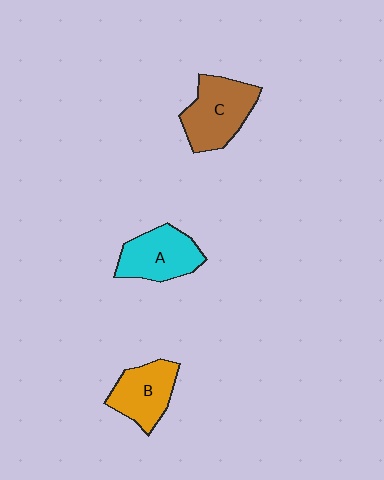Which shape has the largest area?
Shape C (brown).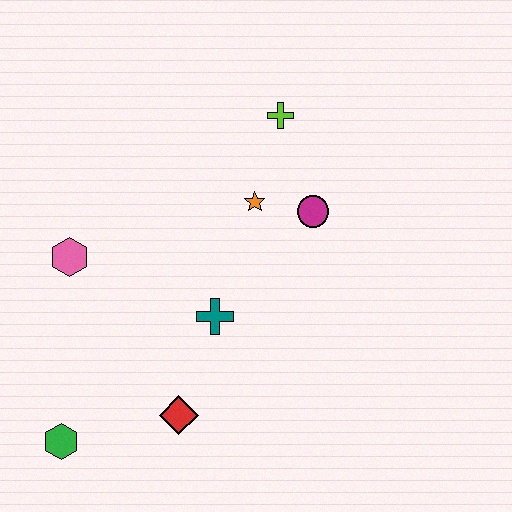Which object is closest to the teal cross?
The red diamond is closest to the teal cross.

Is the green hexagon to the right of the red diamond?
No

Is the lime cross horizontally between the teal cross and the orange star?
No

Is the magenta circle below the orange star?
Yes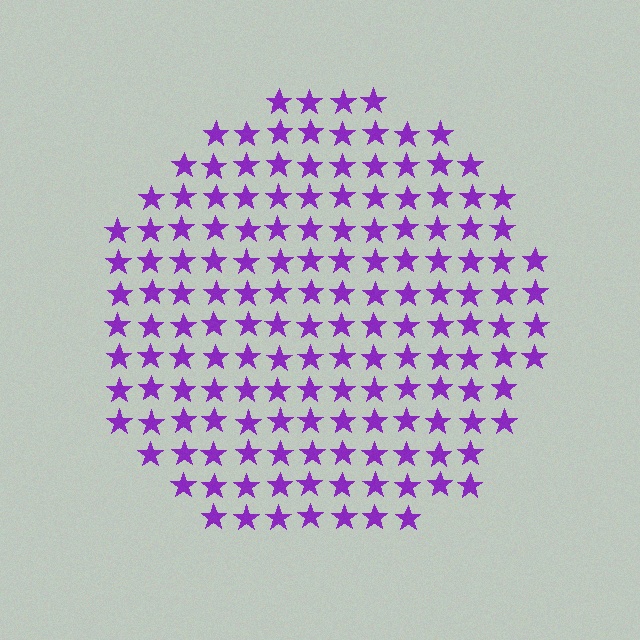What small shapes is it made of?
It is made of small stars.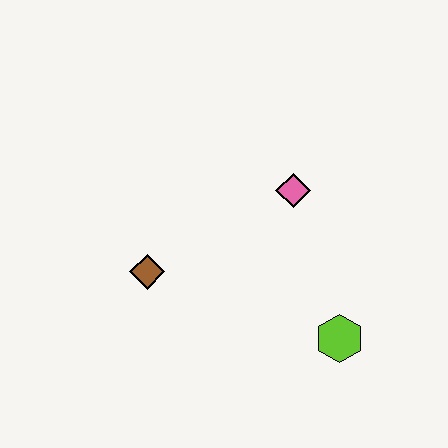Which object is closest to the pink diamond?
The lime hexagon is closest to the pink diamond.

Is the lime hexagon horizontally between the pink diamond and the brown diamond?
No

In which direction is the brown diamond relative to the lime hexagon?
The brown diamond is to the left of the lime hexagon.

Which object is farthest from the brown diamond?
The lime hexagon is farthest from the brown diamond.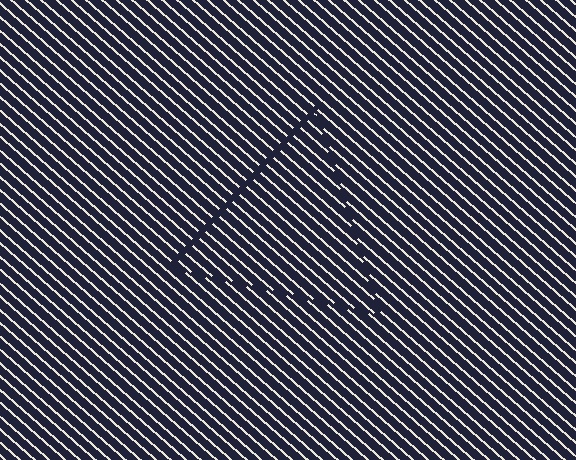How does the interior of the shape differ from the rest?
The interior of the shape contains the same grating, shifted by half a period — the contour is defined by the phase discontinuity where line-ends from the inner and outer gratings abut.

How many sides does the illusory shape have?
3 sides — the line-ends trace a triangle.